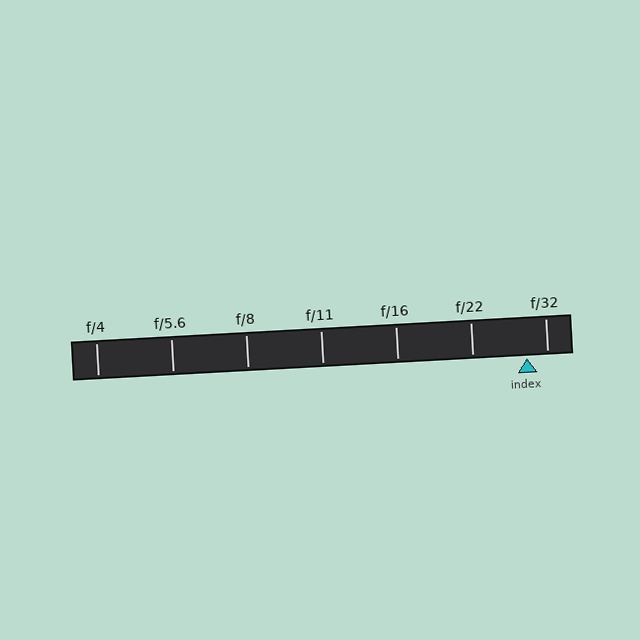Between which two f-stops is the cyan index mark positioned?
The index mark is between f/22 and f/32.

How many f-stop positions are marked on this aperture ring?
There are 7 f-stop positions marked.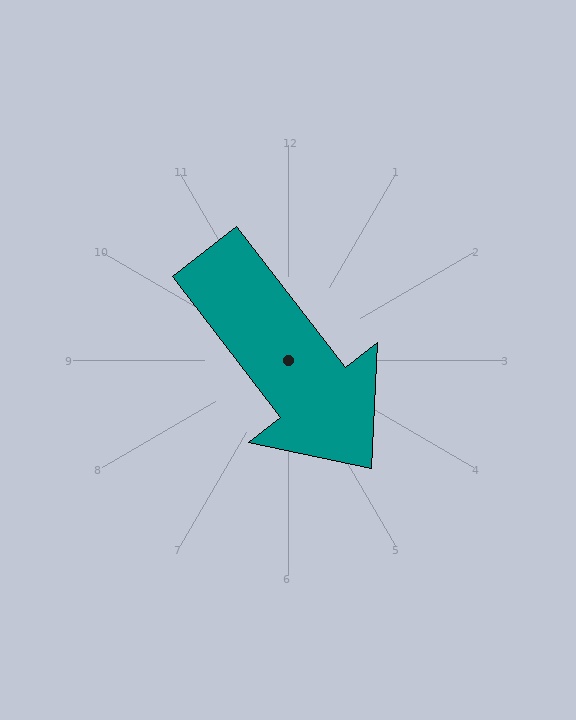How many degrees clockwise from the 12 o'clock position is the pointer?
Approximately 142 degrees.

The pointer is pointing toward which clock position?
Roughly 5 o'clock.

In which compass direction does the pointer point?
Southeast.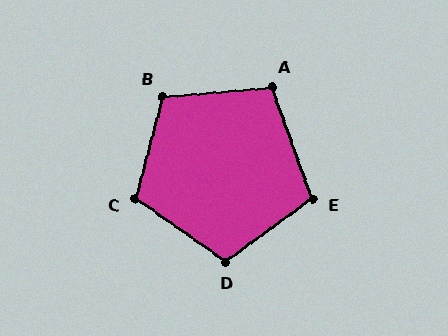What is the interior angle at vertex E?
Approximately 106 degrees (obtuse).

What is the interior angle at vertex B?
Approximately 110 degrees (obtuse).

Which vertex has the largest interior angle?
C, at approximately 110 degrees.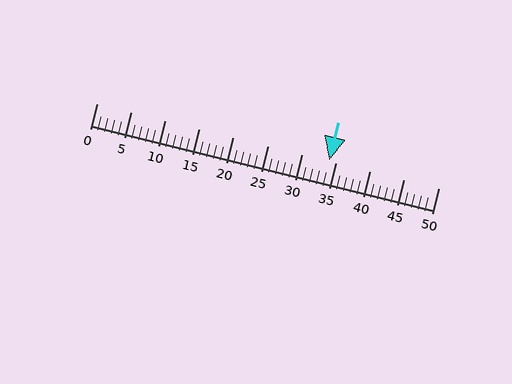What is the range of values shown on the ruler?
The ruler shows values from 0 to 50.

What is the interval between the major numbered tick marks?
The major tick marks are spaced 5 units apart.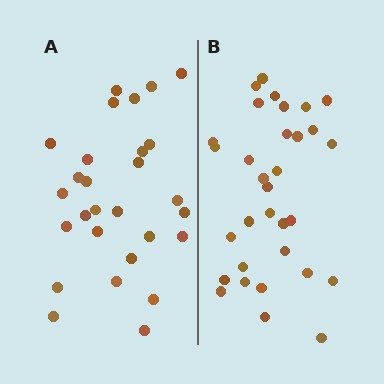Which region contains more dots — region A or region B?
Region B (the right region) has more dots.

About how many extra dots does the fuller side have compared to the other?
Region B has about 4 more dots than region A.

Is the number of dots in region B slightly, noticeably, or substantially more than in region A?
Region B has only slightly more — the two regions are fairly close. The ratio is roughly 1.1 to 1.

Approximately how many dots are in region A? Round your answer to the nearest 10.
About 30 dots. (The exact count is 28, which rounds to 30.)